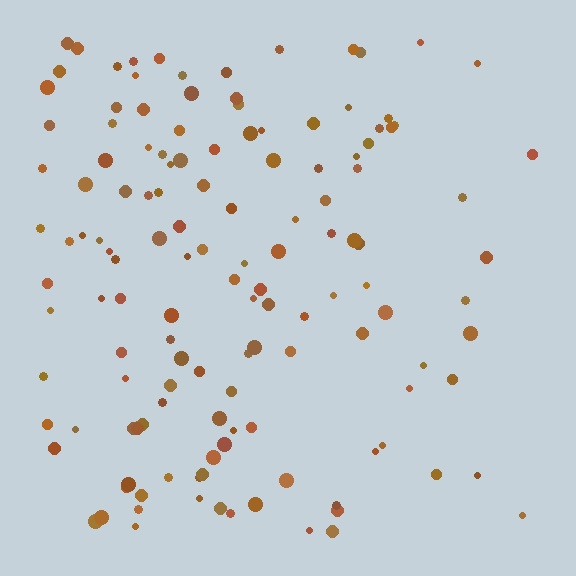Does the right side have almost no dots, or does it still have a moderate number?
Still a moderate number, just noticeably fewer than the left.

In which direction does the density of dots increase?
From right to left, with the left side densest.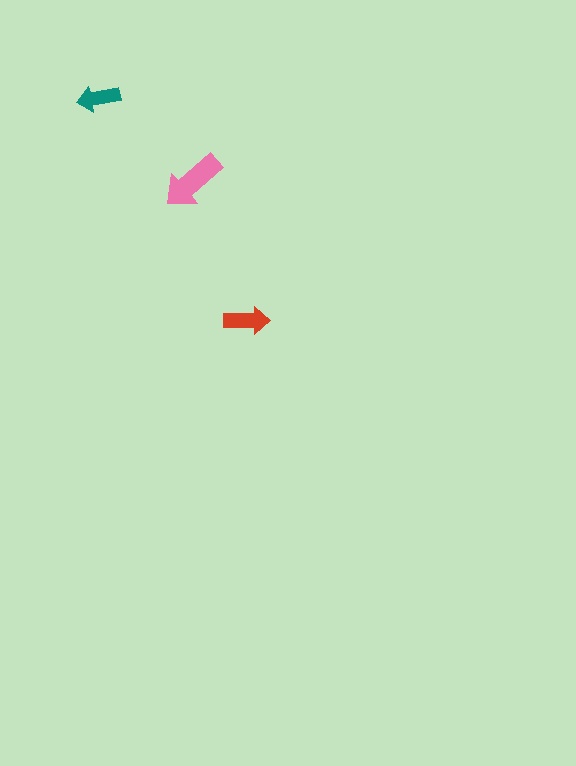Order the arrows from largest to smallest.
the pink one, the red one, the teal one.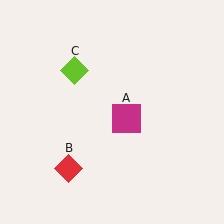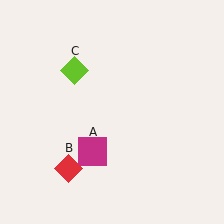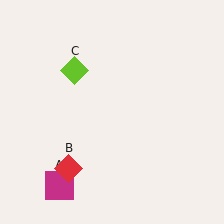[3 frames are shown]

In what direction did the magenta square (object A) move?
The magenta square (object A) moved down and to the left.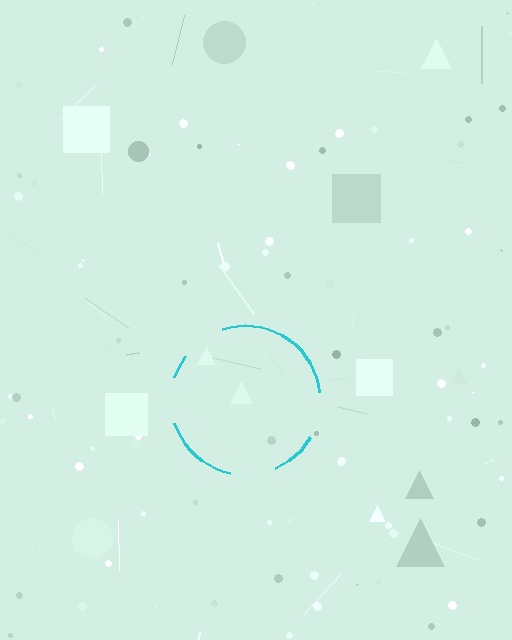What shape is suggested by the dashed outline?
The dashed outline suggests a circle.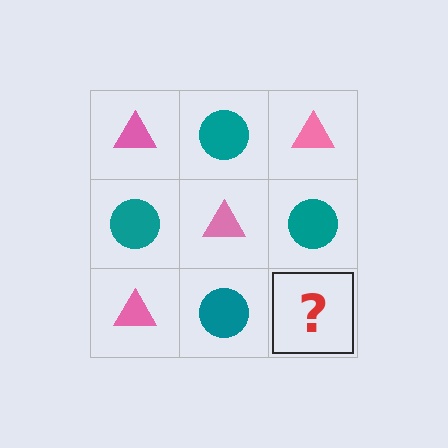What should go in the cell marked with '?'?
The missing cell should contain a pink triangle.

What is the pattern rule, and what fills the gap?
The rule is that it alternates pink triangle and teal circle in a checkerboard pattern. The gap should be filled with a pink triangle.